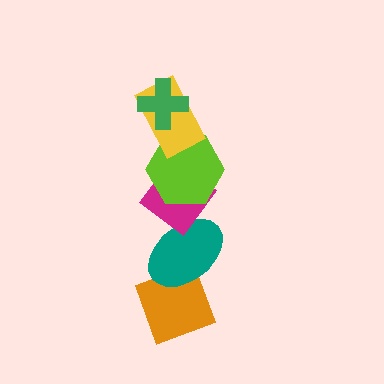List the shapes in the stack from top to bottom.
From top to bottom: the green cross, the yellow rectangle, the lime hexagon, the magenta diamond, the teal ellipse, the orange diamond.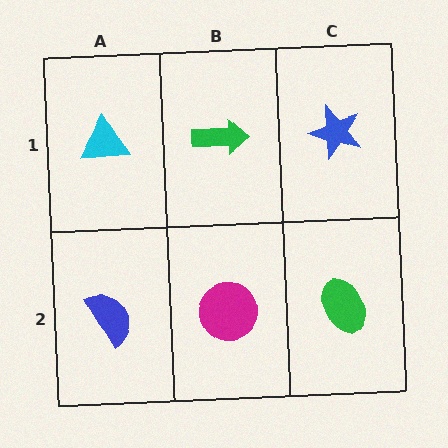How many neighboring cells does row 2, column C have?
2.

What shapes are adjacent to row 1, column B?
A magenta circle (row 2, column B), a cyan triangle (row 1, column A), a blue star (row 1, column C).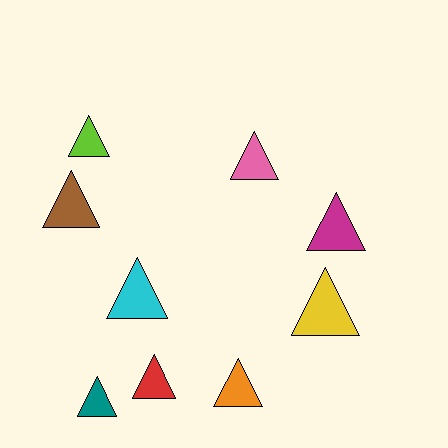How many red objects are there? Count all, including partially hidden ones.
There is 1 red object.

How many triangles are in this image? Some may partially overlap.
There are 9 triangles.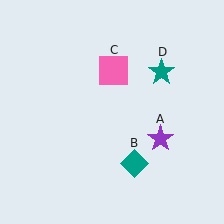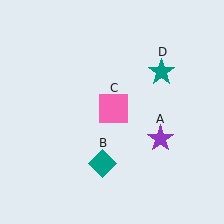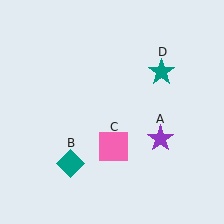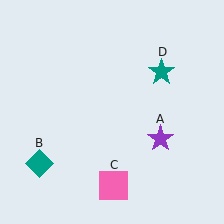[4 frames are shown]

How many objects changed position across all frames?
2 objects changed position: teal diamond (object B), pink square (object C).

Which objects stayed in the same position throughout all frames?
Purple star (object A) and teal star (object D) remained stationary.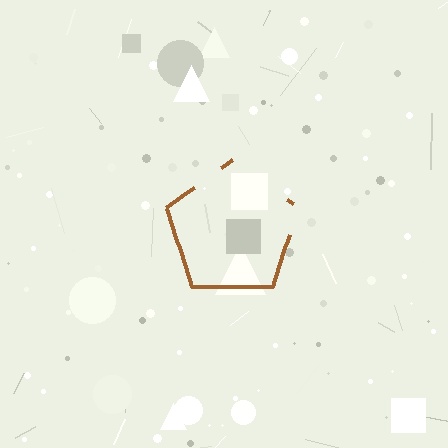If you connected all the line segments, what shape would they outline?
They would outline a pentagon.